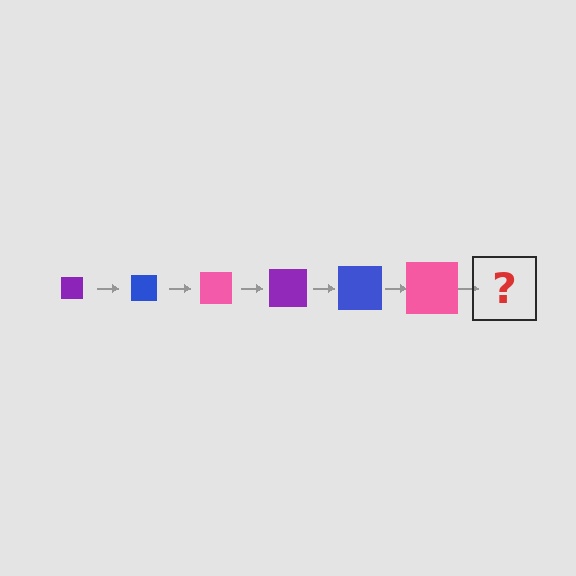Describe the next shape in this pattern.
It should be a purple square, larger than the previous one.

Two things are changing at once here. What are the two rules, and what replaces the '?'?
The two rules are that the square grows larger each step and the color cycles through purple, blue, and pink. The '?' should be a purple square, larger than the previous one.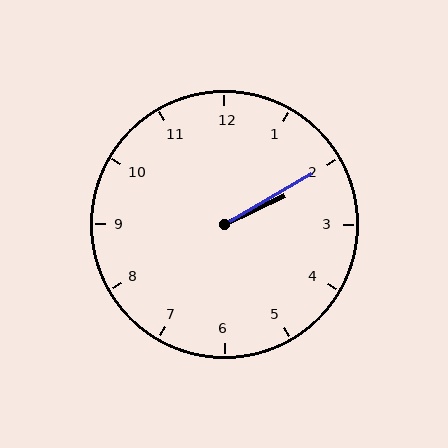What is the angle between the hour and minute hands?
Approximately 5 degrees.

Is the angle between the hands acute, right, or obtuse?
It is acute.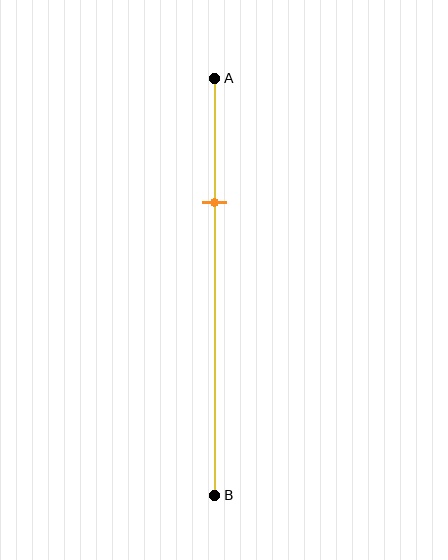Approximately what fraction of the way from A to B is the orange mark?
The orange mark is approximately 30% of the way from A to B.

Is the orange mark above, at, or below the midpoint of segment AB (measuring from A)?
The orange mark is above the midpoint of segment AB.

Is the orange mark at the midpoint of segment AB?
No, the mark is at about 30% from A, not at the 50% midpoint.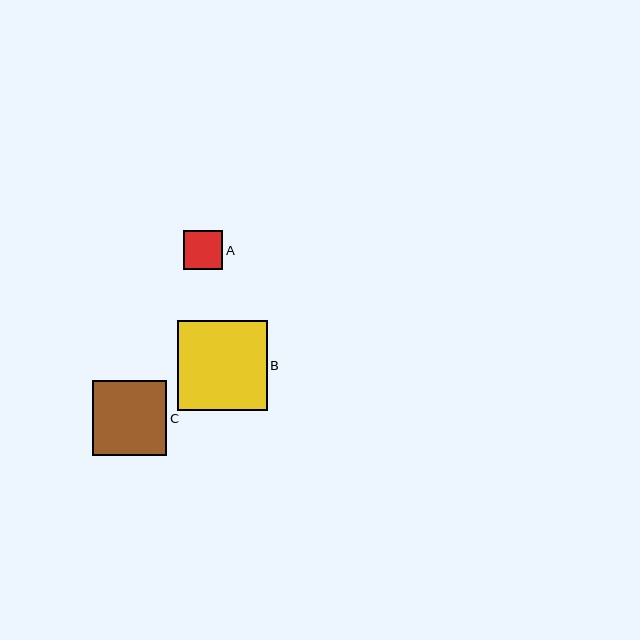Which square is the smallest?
Square A is the smallest with a size of approximately 39 pixels.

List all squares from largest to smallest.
From largest to smallest: B, C, A.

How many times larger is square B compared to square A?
Square B is approximately 2.3 times the size of square A.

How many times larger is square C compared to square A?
Square C is approximately 1.9 times the size of square A.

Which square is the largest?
Square B is the largest with a size of approximately 90 pixels.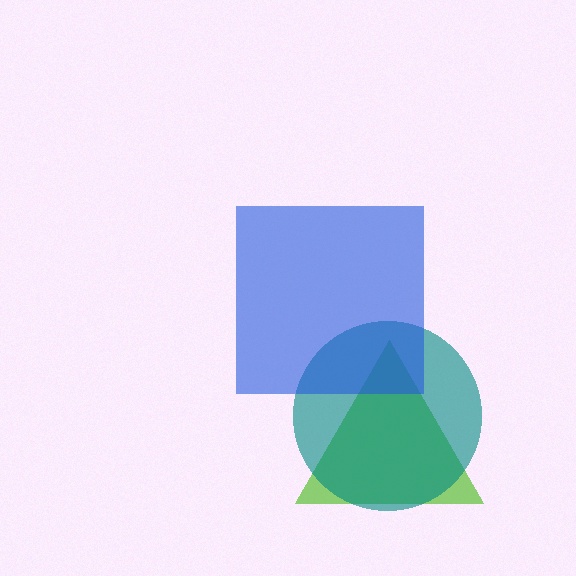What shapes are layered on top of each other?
The layered shapes are: a lime triangle, a teal circle, a blue square.